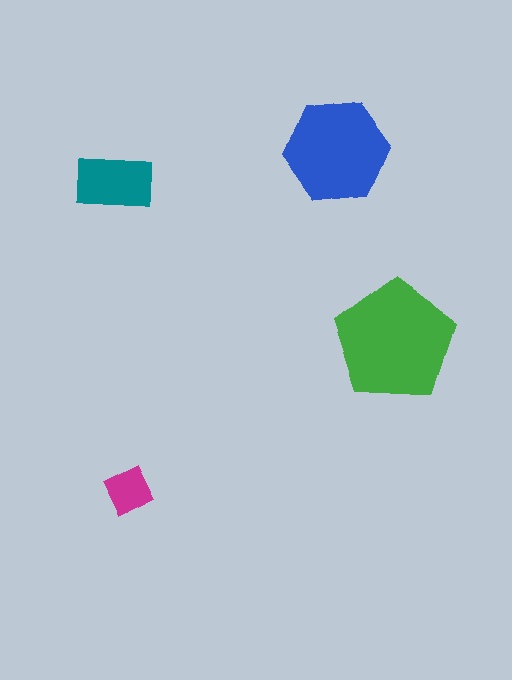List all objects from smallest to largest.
The magenta diamond, the teal rectangle, the blue hexagon, the green pentagon.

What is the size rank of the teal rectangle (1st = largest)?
3rd.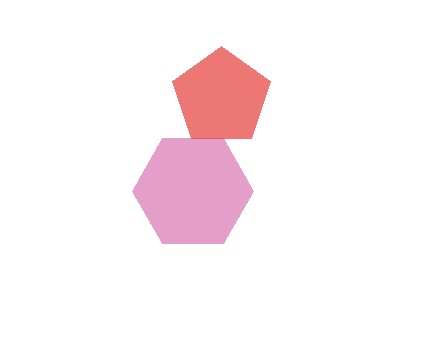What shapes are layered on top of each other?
The layered shapes are: a magenta hexagon, a red pentagon.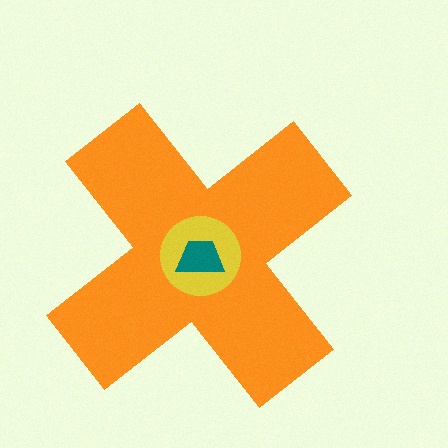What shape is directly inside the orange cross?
The yellow circle.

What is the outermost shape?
The orange cross.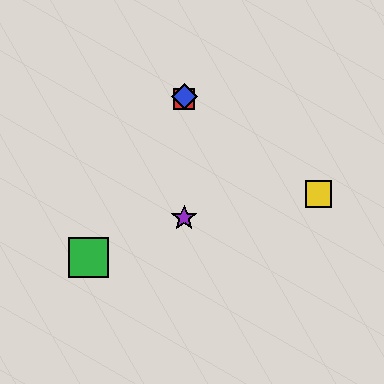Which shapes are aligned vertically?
The red square, the blue diamond, the purple star are aligned vertically.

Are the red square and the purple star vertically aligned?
Yes, both are at x≈184.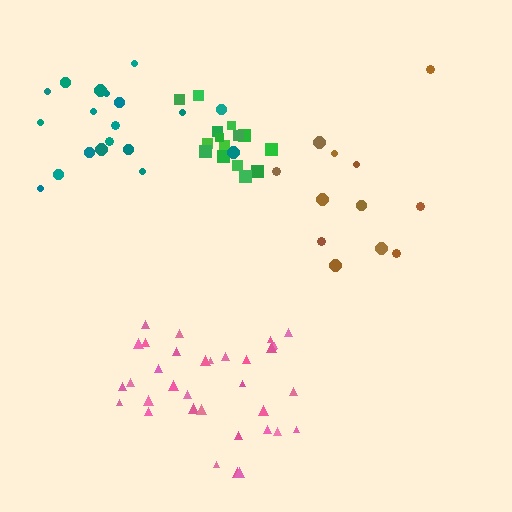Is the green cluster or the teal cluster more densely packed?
Green.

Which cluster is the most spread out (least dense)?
Brown.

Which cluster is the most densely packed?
Green.